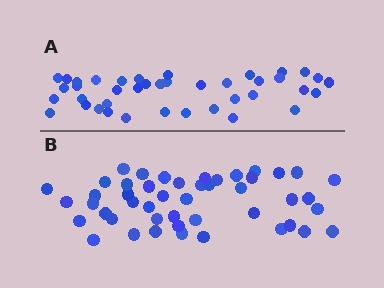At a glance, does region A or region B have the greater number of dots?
Region B (the bottom region) has more dots.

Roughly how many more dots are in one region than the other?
Region B has roughly 8 or so more dots than region A.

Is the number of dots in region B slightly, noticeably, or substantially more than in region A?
Region B has only slightly more — the two regions are fairly close. The ratio is roughly 1.2 to 1.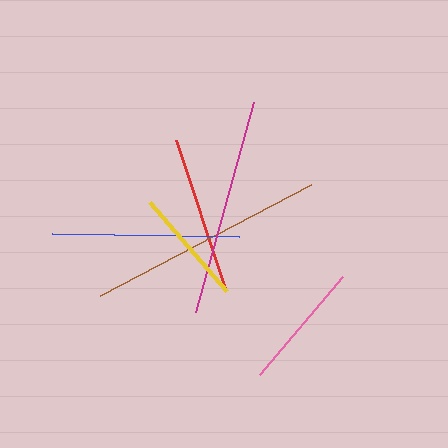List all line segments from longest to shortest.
From longest to shortest: brown, magenta, blue, red, pink, yellow.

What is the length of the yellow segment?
The yellow segment is approximately 118 pixels long.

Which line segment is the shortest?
The yellow line is the shortest at approximately 118 pixels.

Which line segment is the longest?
The brown line is the longest at approximately 239 pixels.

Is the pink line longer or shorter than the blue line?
The blue line is longer than the pink line.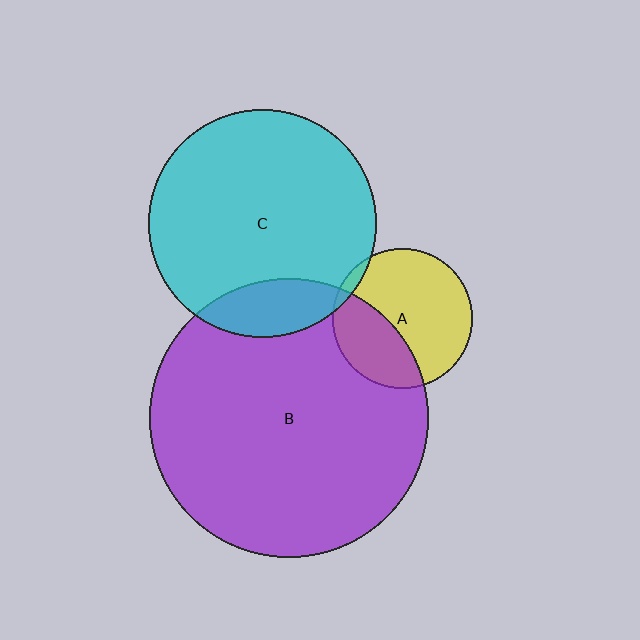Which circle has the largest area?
Circle B (purple).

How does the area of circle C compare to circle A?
Approximately 2.6 times.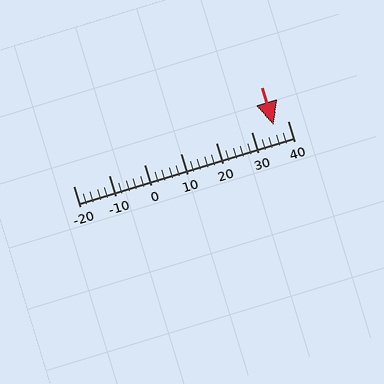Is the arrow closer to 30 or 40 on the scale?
The arrow is closer to 40.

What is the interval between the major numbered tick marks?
The major tick marks are spaced 10 units apart.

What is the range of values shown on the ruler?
The ruler shows values from -20 to 40.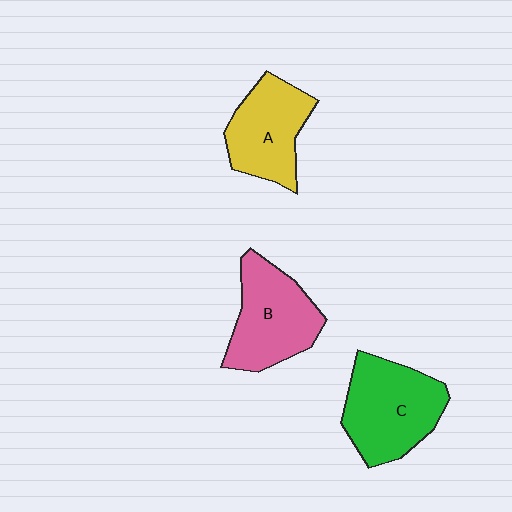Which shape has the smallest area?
Shape A (yellow).